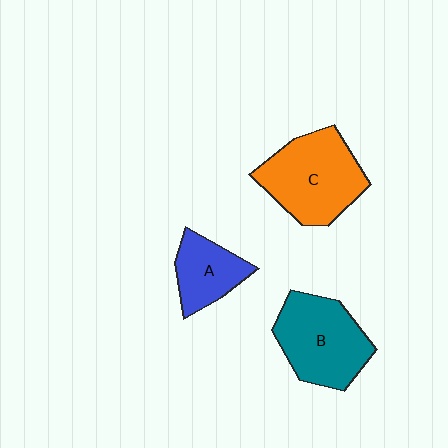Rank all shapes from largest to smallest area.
From largest to smallest: C (orange), B (teal), A (blue).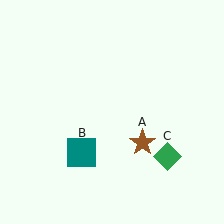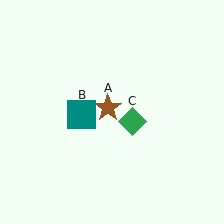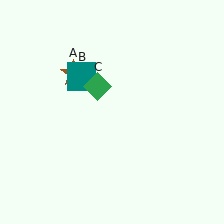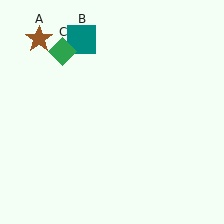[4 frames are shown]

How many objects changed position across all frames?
3 objects changed position: brown star (object A), teal square (object B), green diamond (object C).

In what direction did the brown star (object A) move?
The brown star (object A) moved up and to the left.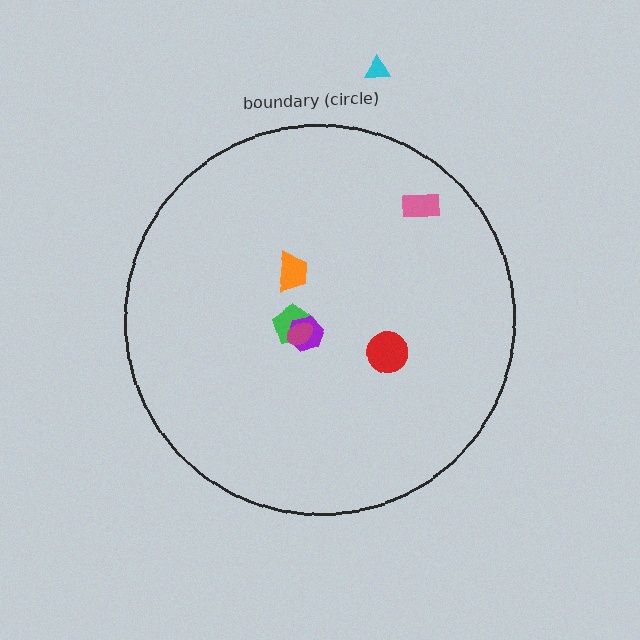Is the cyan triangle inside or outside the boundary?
Outside.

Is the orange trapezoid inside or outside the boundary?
Inside.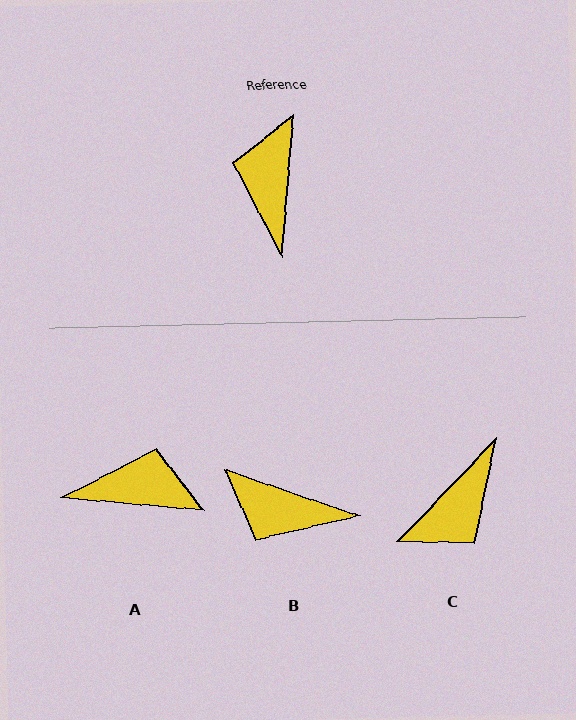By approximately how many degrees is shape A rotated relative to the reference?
Approximately 90 degrees clockwise.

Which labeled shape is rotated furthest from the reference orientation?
C, about 141 degrees away.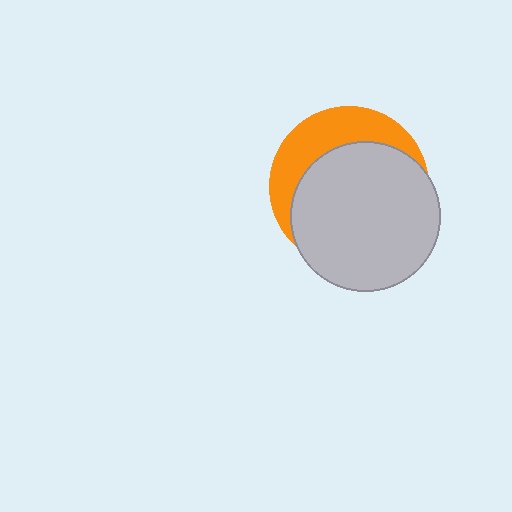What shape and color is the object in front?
The object in front is a light gray circle.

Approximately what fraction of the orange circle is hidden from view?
Roughly 68% of the orange circle is hidden behind the light gray circle.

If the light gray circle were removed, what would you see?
You would see the complete orange circle.